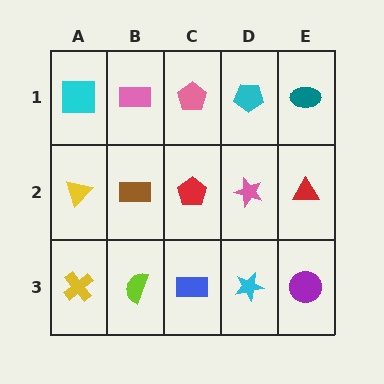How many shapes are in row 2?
5 shapes.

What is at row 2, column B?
A brown rectangle.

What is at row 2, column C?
A red pentagon.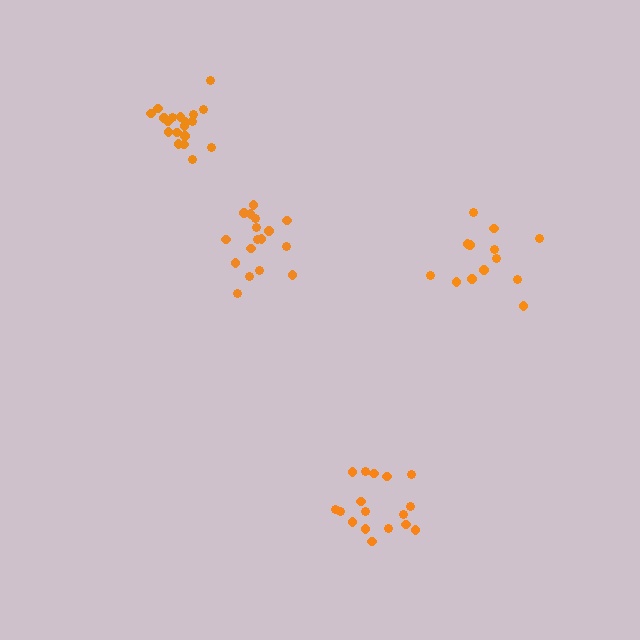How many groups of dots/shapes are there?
There are 4 groups.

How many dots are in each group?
Group 1: 19 dots, Group 2: 17 dots, Group 3: 13 dots, Group 4: 17 dots (66 total).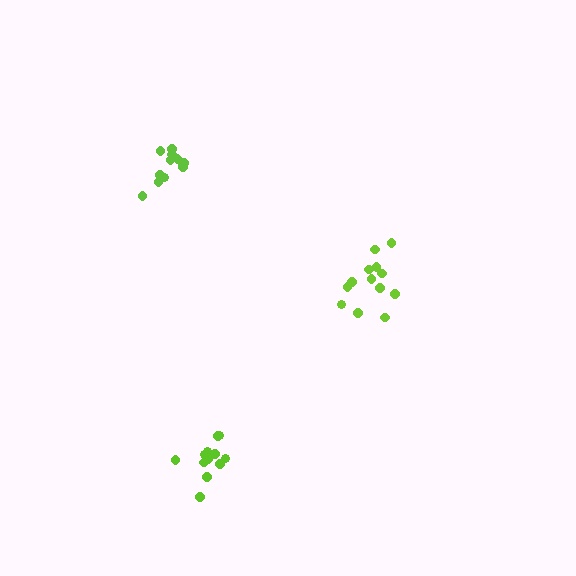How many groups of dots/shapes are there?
There are 3 groups.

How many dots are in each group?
Group 1: 12 dots, Group 2: 13 dots, Group 3: 13 dots (38 total).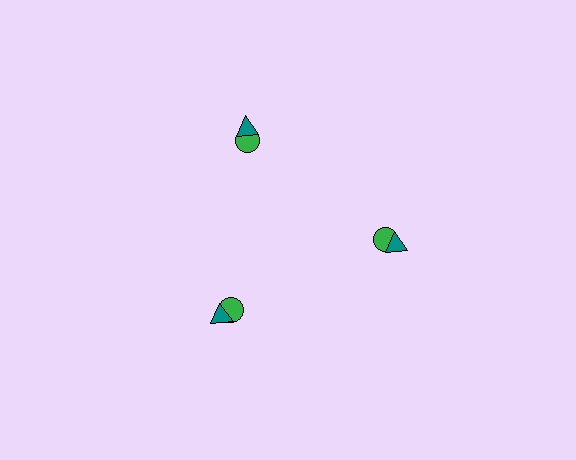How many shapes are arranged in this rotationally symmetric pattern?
There are 6 shapes, arranged in 3 groups of 2.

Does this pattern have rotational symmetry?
Yes, this pattern has 3-fold rotational symmetry. It looks the same after rotating 120 degrees around the center.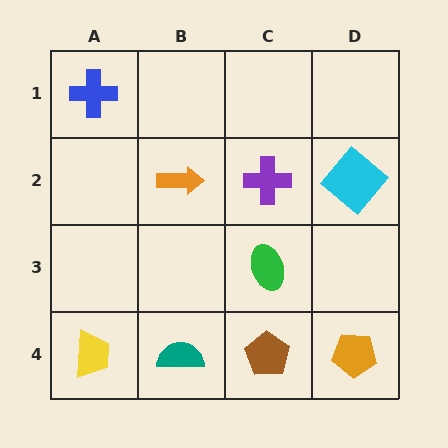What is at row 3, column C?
A green ellipse.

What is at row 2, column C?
A purple cross.